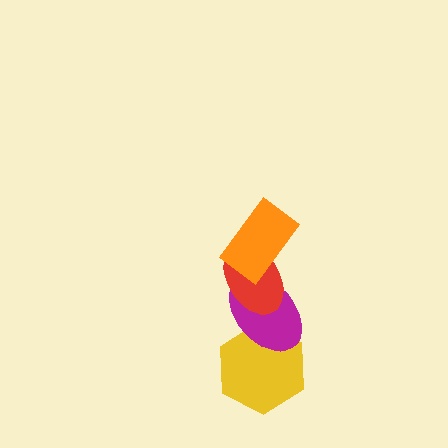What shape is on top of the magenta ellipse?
The red ellipse is on top of the magenta ellipse.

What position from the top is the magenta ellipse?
The magenta ellipse is 3rd from the top.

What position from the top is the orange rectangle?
The orange rectangle is 1st from the top.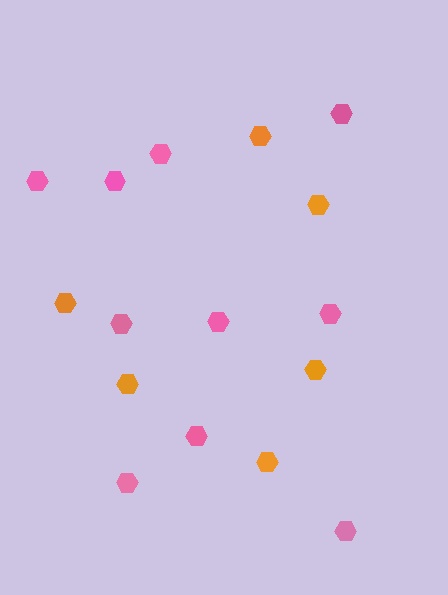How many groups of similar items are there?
There are 2 groups: one group of pink hexagons (10) and one group of orange hexagons (6).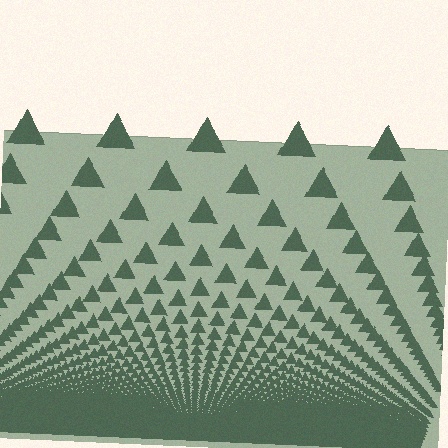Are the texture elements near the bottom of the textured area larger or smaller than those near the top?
Smaller. The gradient is inverted — elements near the bottom are smaller and denser.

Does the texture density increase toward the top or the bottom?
Density increases toward the bottom.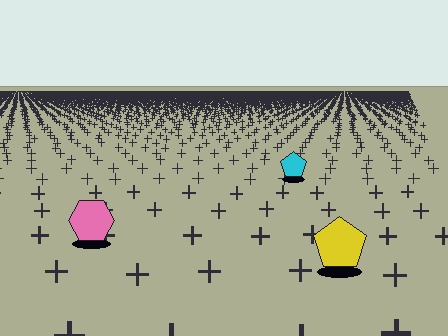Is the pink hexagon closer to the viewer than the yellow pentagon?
No. The yellow pentagon is closer — you can tell from the texture gradient: the ground texture is coarser near it.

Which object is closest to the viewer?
The yellow pentagon is closest. The texture marks near it are larger and more spread out.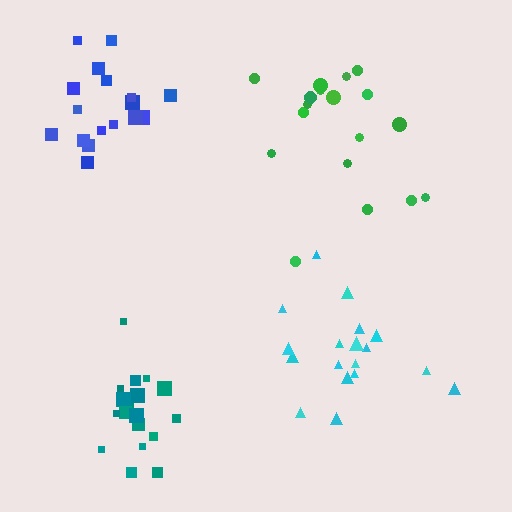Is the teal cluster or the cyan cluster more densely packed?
Teal.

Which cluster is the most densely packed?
Teal.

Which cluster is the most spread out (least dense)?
Green.